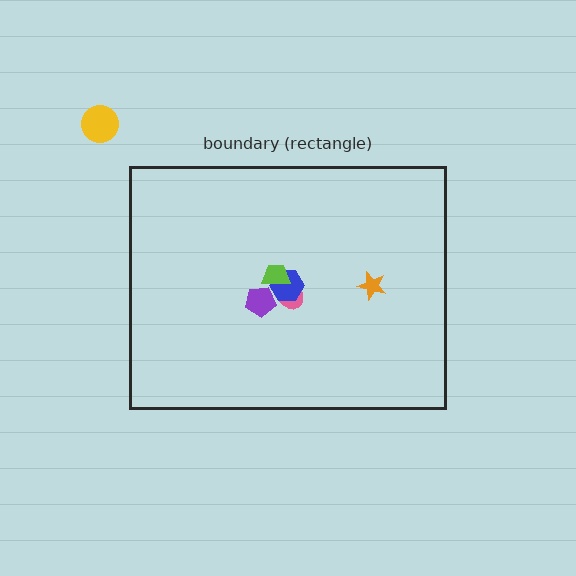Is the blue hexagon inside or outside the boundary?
Inside.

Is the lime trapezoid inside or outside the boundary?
Inside.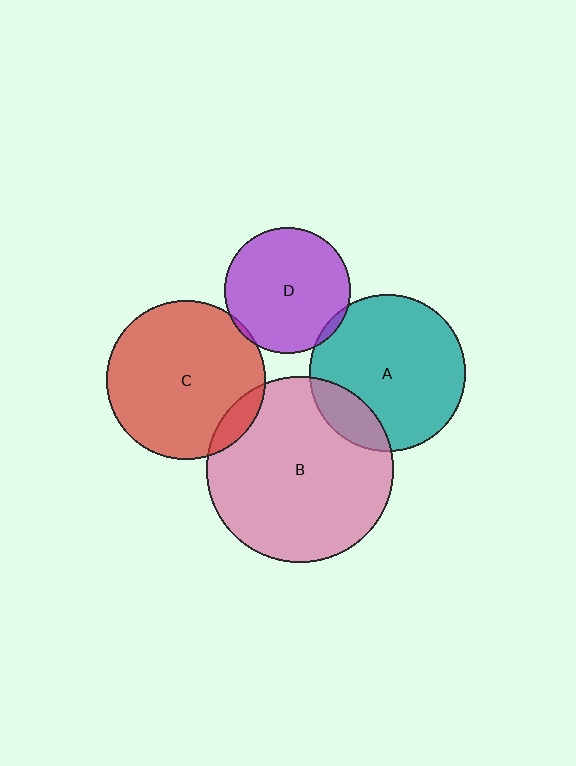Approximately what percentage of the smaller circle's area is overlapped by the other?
Approximately 5%.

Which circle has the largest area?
Circle B (pink).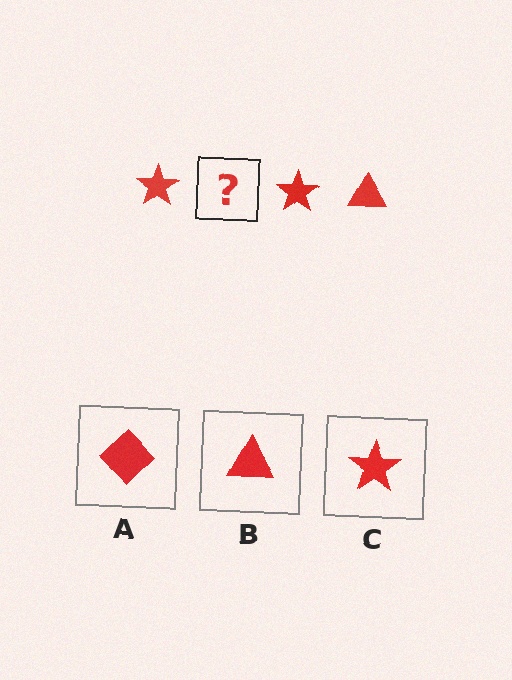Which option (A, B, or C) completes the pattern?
B.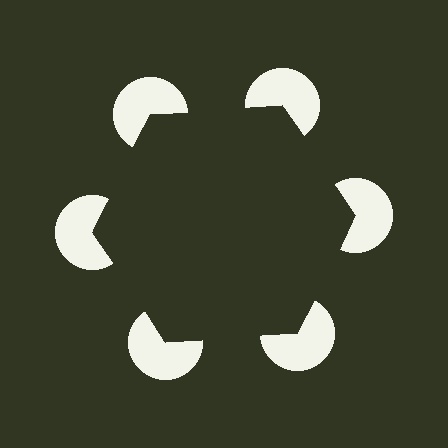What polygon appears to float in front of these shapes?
An illusory hexagon — its edges are inferred from the aligned wedge cuts in the pac-man discs, not physically drawn.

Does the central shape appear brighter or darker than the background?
It typically appears slightly darker than the background, even though no actual brightness change is drawn.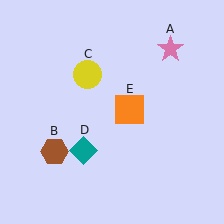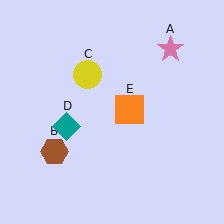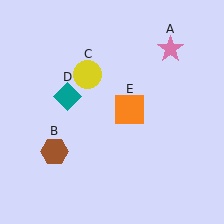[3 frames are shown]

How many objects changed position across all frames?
1 object changed position: teal diamond (object D).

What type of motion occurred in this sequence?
The teal diamond (object D) rotated clockwise around the center of the scene.